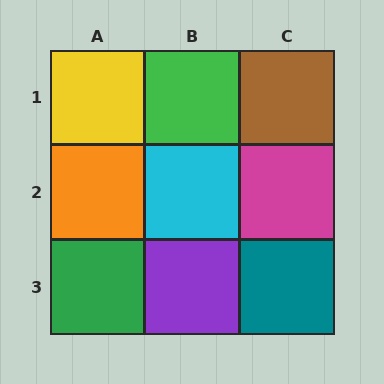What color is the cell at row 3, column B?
Purple.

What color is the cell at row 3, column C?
Teal.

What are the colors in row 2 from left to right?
Orange, cyan, magenta.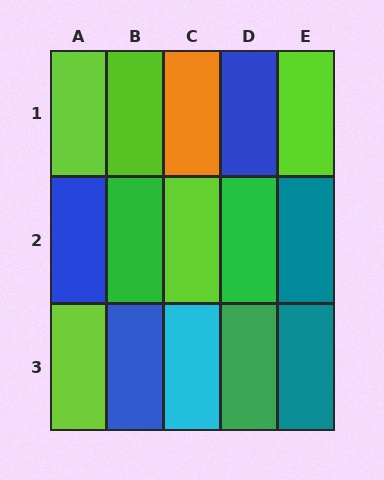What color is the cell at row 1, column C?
Orange.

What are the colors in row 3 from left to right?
Lime, blue, cyan, green, teal.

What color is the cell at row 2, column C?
Lime.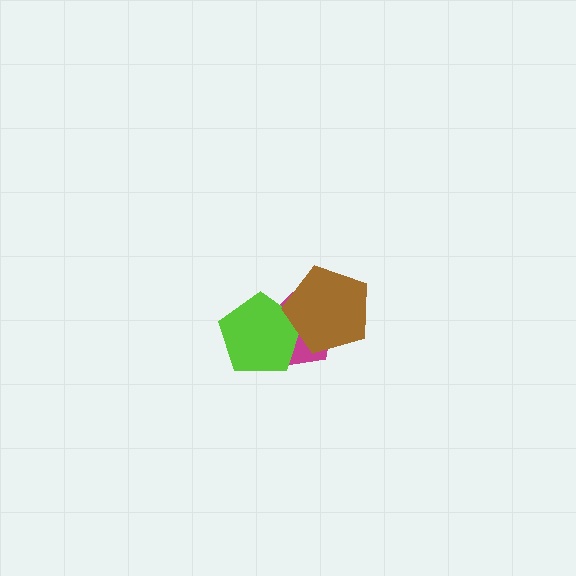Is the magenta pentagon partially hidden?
Yes, it is partially covered by another shape.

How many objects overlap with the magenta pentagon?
2 objects overlap with the magenta pentagon.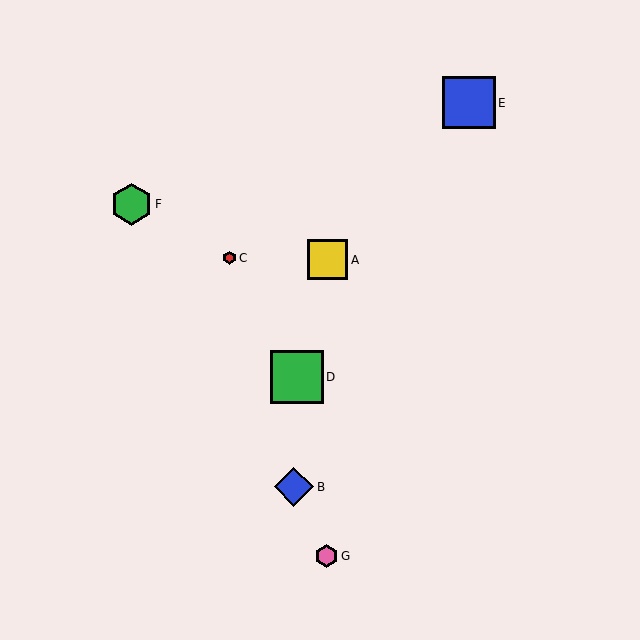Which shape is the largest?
The green square (labeled D) is the largest.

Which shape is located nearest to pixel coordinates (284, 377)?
The green square (labeled D) at (297, 377) is nearest to that location.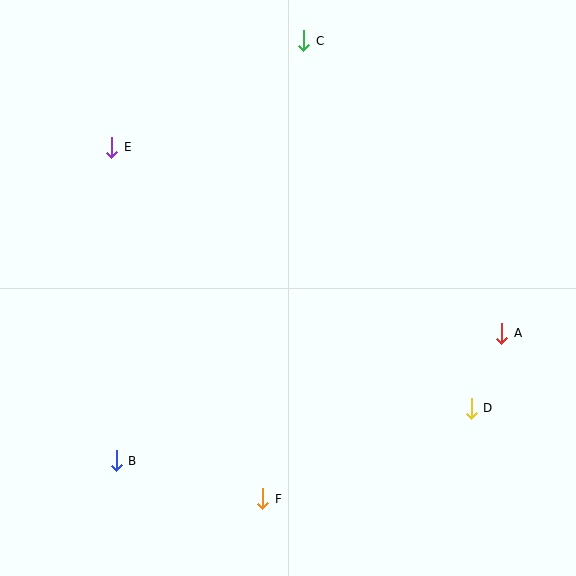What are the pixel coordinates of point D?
Point D is at (471, 408).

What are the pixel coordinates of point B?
Point B is at (116, 461).